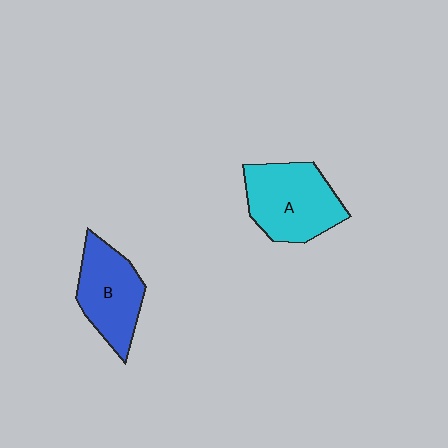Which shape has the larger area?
Shape A (cyan).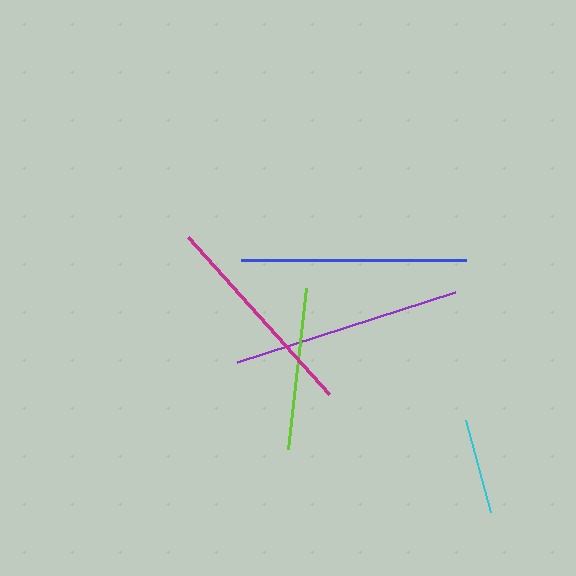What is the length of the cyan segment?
The cyan segment is approximately 95 pixels long.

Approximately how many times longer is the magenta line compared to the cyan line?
The magenta line is approximately 2.2 times the length of the cyan line.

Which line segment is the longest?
The purple line is the longest at approximately 228 pixels.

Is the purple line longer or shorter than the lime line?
The purple line is longer than the lime line.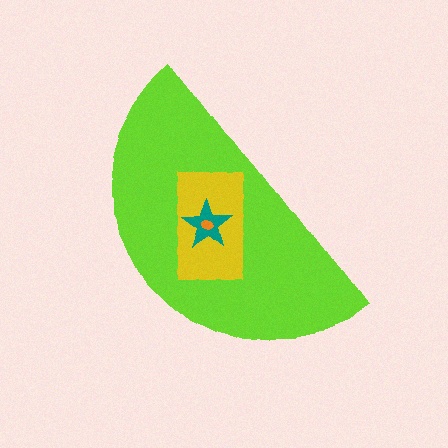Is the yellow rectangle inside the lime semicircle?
Yes.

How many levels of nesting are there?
4.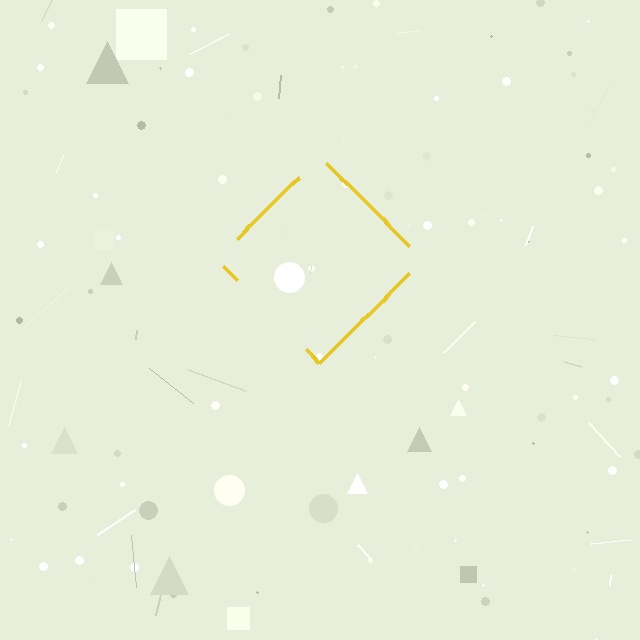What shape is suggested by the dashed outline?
The dashed outline suggests a diamond.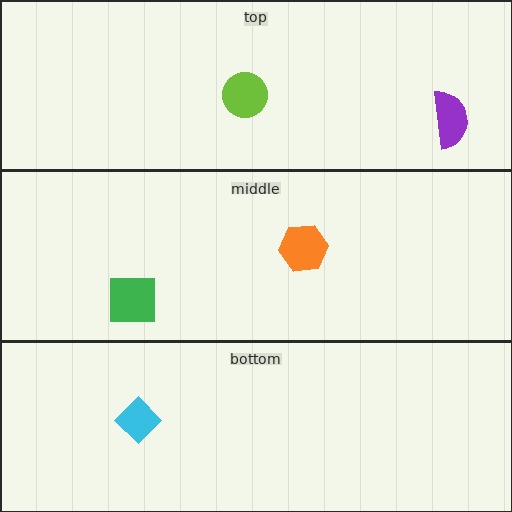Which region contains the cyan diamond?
The bottom region.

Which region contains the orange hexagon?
The middle region.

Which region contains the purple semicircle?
The top region.